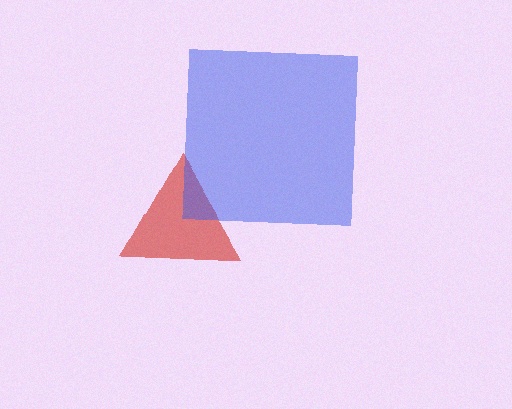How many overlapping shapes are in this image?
There are 2 overlapping shapes in the image.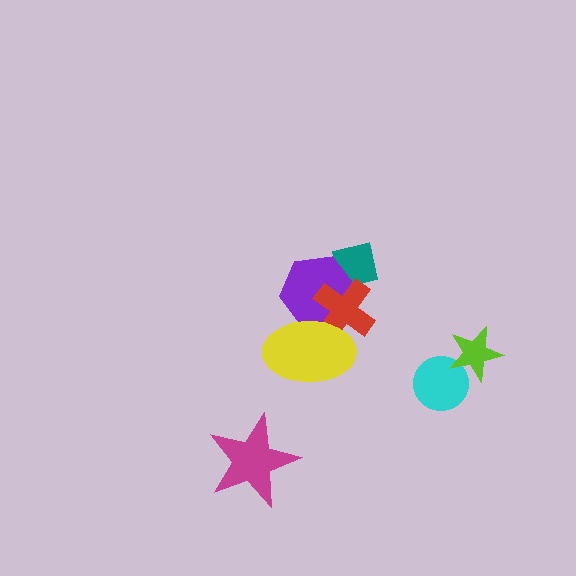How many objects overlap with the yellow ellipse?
2 objects overlap with the yellow ellipse.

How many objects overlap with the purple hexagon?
3 objects overlap with the purple hexagon.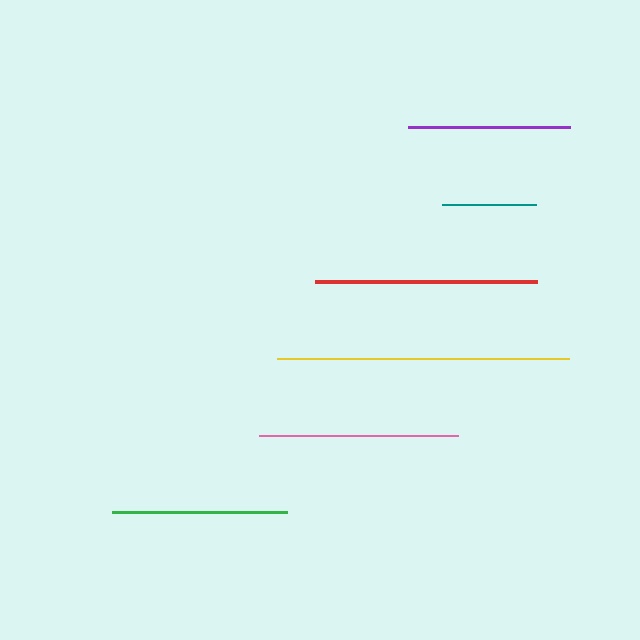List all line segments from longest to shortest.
From longest to shortest: yellow, red, pink, green, purple, teal.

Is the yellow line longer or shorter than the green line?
The yellow line is longer than the green line.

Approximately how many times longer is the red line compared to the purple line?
The red line is approximately 1.4 times the length of the purple line.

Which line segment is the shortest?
The teal line is the shortest at approximately 94 pixels.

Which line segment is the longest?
The yellow line is the longest at approximately 292 pixels.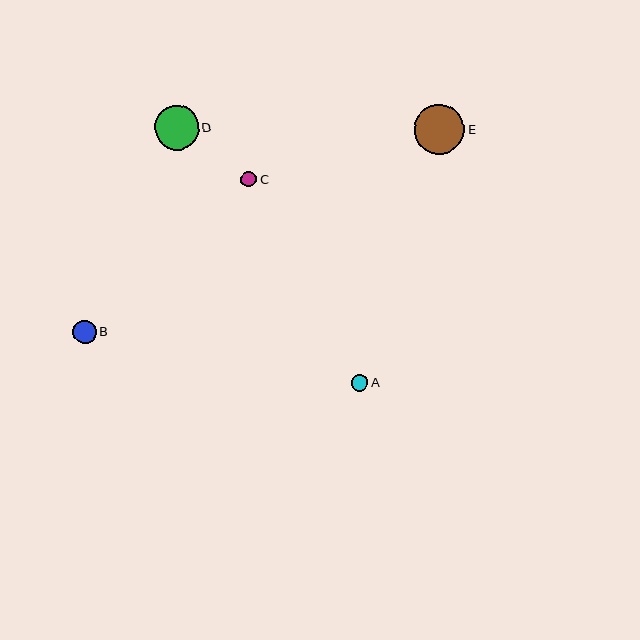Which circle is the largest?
Circle E is the largest with a size of approximately 50 pixels.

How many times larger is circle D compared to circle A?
Circle D is approximately 2.6 times the size of circle A.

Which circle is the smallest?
Circle C is the smallest with a size of approximately 16 pixels.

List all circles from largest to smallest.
From largest to smallest: E, D, B, A, C.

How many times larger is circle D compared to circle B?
Circle D is approximately 1.9 times the size of circle B.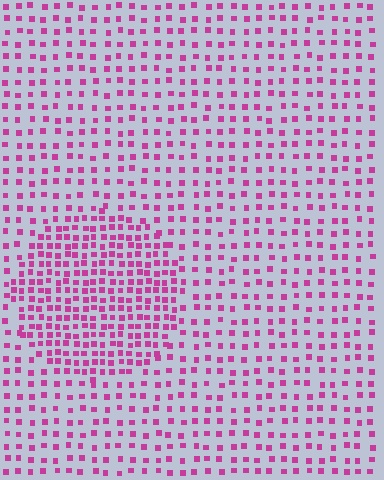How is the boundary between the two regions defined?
The boundary is defined by a change in element density (approximately 2.0x ratio). All elements are the same color, size, and shape.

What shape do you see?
I see a circle.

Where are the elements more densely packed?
The elements are more densely packed inside the circle boundary.